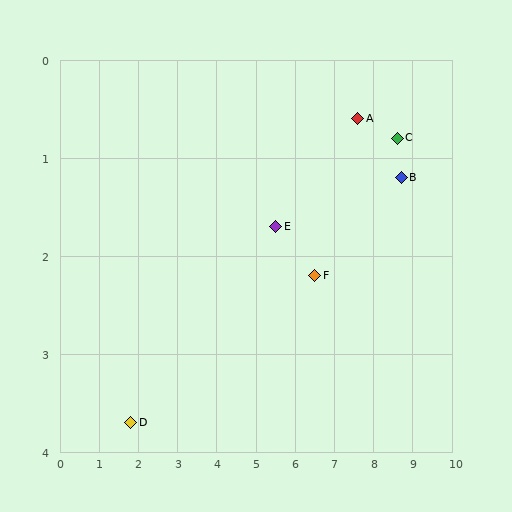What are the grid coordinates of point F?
Point F is at approximately (6.5, 2.2).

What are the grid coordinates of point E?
Point E is at approximately (5.5, 1.7).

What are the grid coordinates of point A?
Point A is at approximately (7.6, 0.6).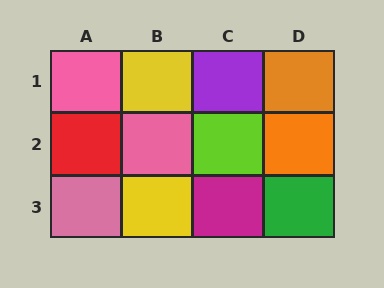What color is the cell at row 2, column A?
Red.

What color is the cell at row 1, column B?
Yellow.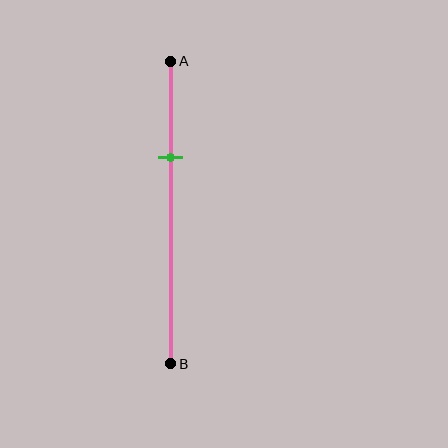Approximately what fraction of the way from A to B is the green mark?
The green mark is approximately 30% of the way from A to B.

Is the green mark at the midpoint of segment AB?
No, the mark is at about 30% from A, not at the 50% midpoint.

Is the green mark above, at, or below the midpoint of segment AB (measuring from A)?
The green mark is above the midpoint of segment AB.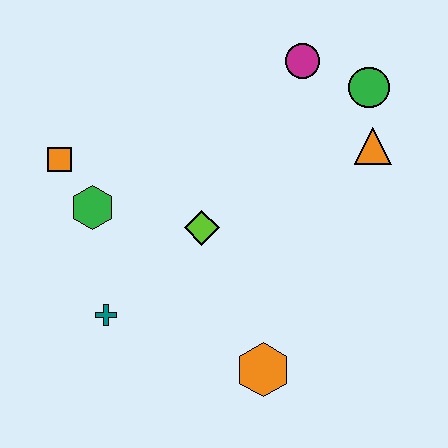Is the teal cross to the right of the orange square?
Yes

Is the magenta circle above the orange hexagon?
Yes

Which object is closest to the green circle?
The orange triangle is closest to the green circle.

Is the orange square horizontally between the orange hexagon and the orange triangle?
No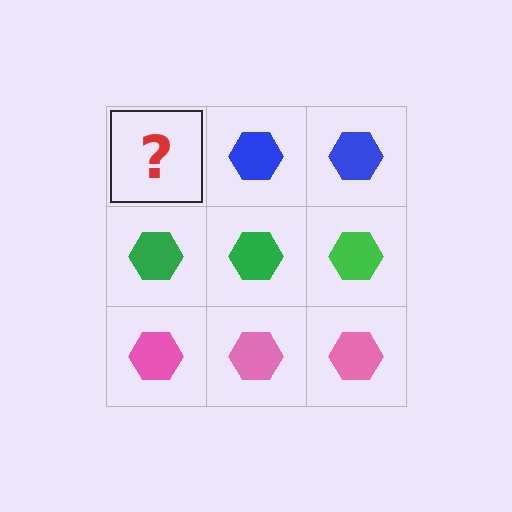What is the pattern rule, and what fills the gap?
The rule is that each row has a consistent color. The gap should be filled with a blue hexagon.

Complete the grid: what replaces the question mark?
The question mark should be replaced with a blue hexagon.